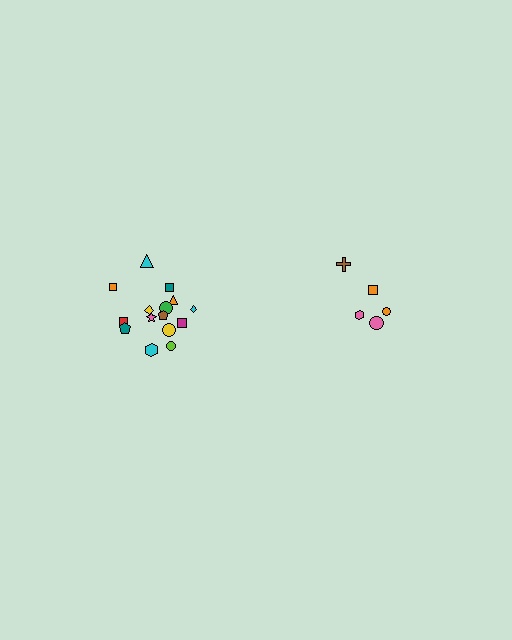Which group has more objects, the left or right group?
The left group.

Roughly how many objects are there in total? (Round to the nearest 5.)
Roughly 20 objects in total.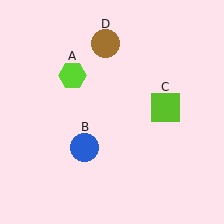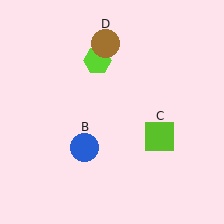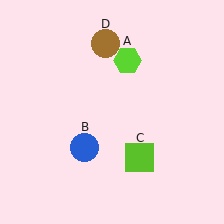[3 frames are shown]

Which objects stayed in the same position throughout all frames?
Blue circle (object B) and brown circle (object D) remained stationary.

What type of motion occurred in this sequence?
The lime hexagon (object A), lime square (object C) rotated clockwise around the center of the scene.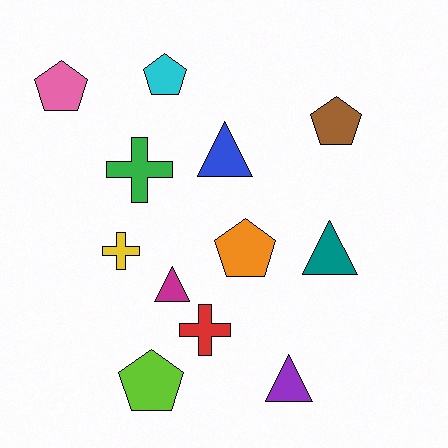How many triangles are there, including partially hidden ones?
There are 4 triangles.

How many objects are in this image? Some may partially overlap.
There are 12 objects.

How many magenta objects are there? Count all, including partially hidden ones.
There is 1 magenta object.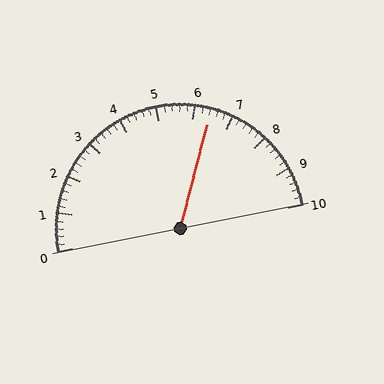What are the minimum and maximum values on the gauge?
The gauge ranges from 0 to 10.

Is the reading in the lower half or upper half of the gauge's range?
The reading is in the upper half of the range (0 to 10).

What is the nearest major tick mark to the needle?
The nearest major tick mark is 6.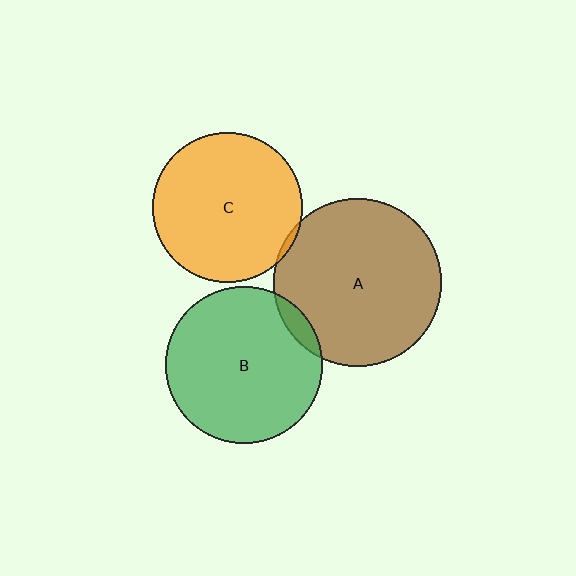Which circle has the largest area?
Circle A (brown).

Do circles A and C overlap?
Yes.